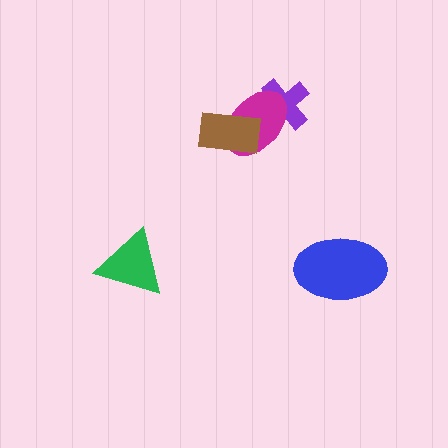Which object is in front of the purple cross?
The magenta ellipse is in front of the purple cross.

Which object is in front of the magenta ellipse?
The brown rectangle is in front of the magenta ellipse.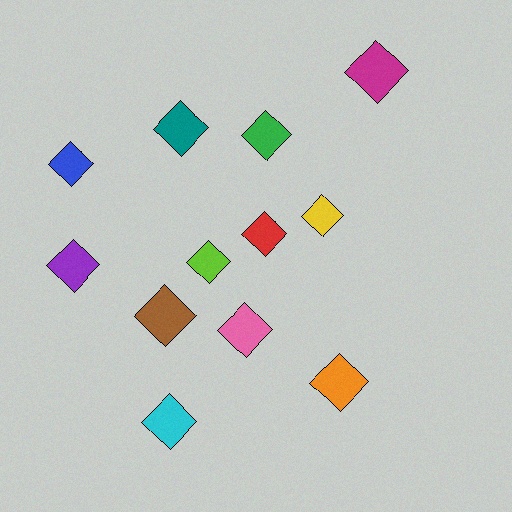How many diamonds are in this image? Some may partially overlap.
There are 12 diamonds.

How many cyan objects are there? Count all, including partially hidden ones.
There is 1 cyan object.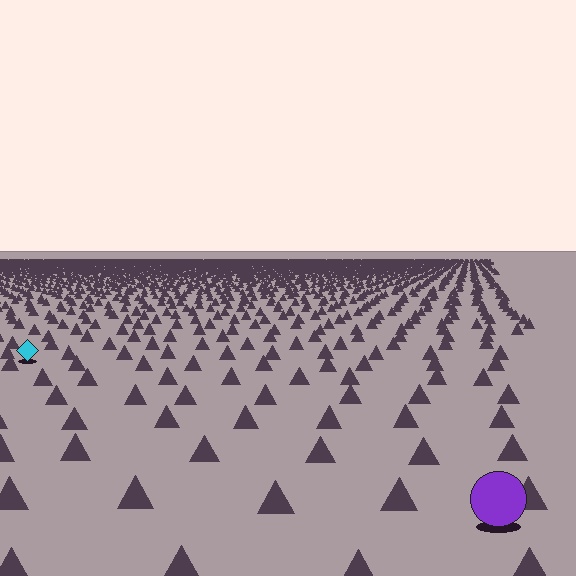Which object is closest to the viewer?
The purple circle is closest. The texture marks near it are larger and more spread out.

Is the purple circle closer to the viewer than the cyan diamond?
Yes. The purple circle is closer — you can tell from the texture gradient: the ground texture is coarser near it.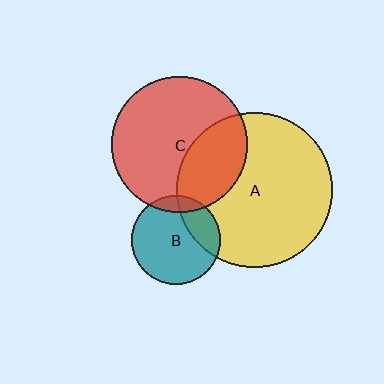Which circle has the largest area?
Circle A (yellow).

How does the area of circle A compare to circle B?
Approximately 3.1 times.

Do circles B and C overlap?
Yes.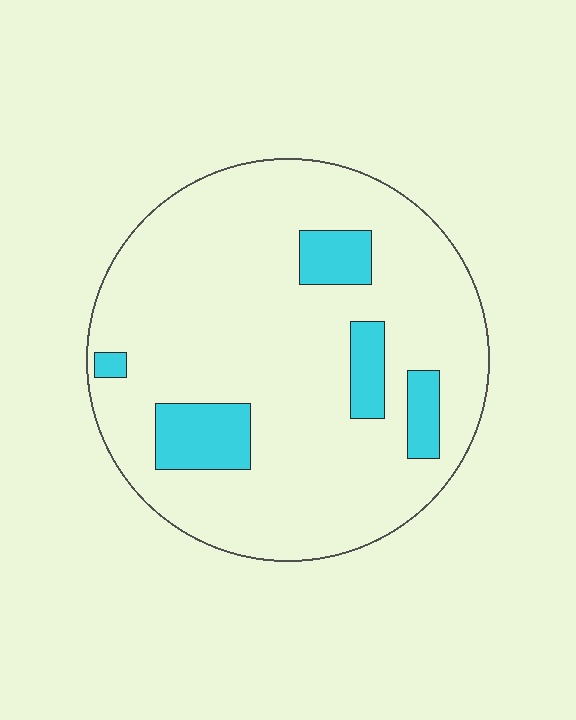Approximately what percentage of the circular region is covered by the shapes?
Approximately 15%.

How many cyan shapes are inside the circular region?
5.